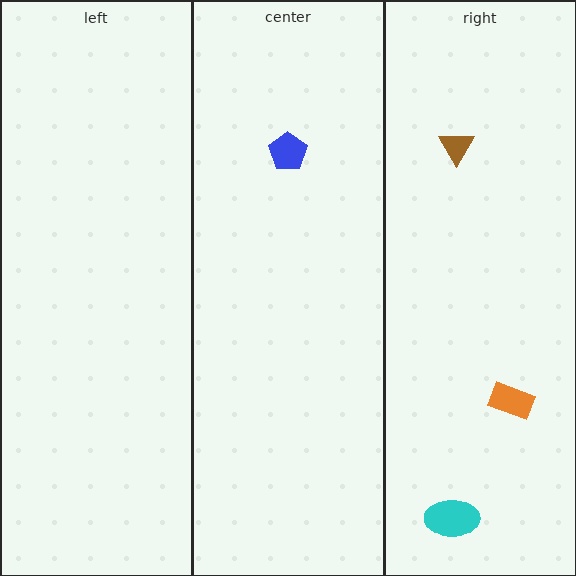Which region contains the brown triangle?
The right region.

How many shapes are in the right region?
3.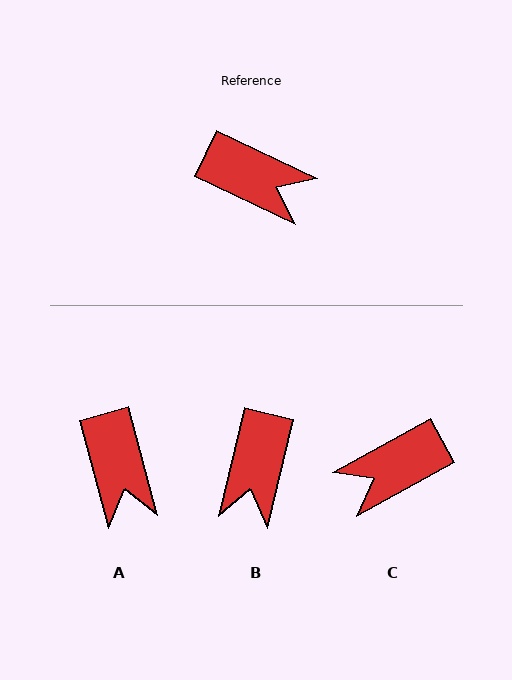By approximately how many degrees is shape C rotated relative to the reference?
Approximately 126 degrees clockwise.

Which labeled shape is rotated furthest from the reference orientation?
C, about 126 degrees away.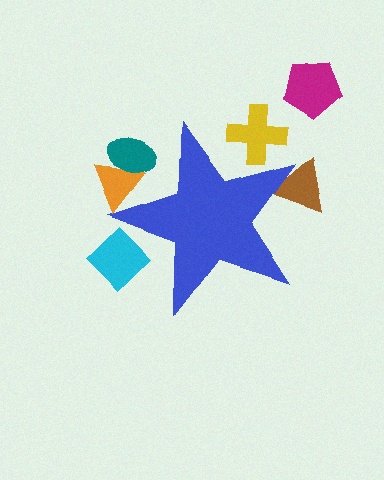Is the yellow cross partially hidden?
Yes, the yellow cross is partially hidden behind the blue star.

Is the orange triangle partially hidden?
Yes, the orange triangle is partially hidden behind the blue star.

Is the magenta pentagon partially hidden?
No, the magenta pentagon is fully visible.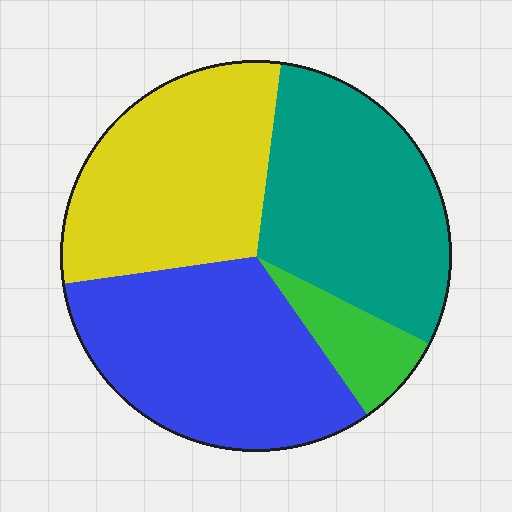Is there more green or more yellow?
Yellow.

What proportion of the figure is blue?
Blue covers around 30% of the figure.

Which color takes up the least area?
Green, at roughly 10%.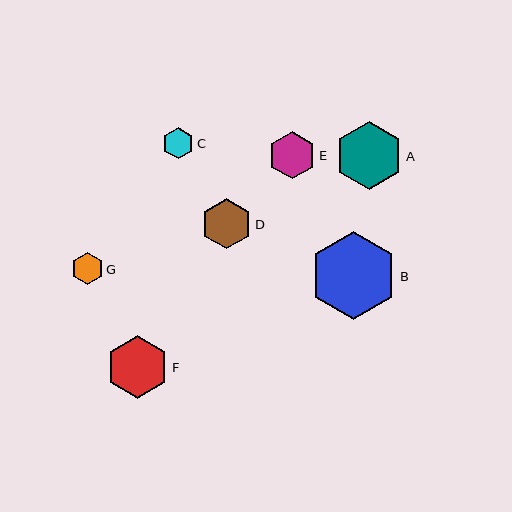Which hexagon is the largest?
Hexagon B is the largest with a size of approximately 88 pixels.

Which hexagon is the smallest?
Hexagon C is the smallest with a size of approximately 31 pixels.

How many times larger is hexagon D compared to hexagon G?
Hexagon D is approximately 1.6 times the size of hexagon G.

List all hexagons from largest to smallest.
From largest to smallest: B, A, F, D, E, G, C.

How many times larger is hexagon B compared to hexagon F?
Hexagon B is approximately 1.4 times the size of hexagon F.